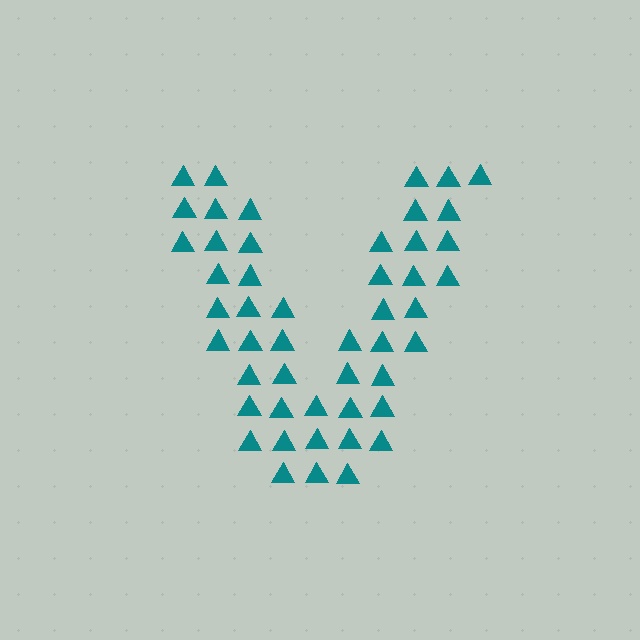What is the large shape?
The large shape is the letter V.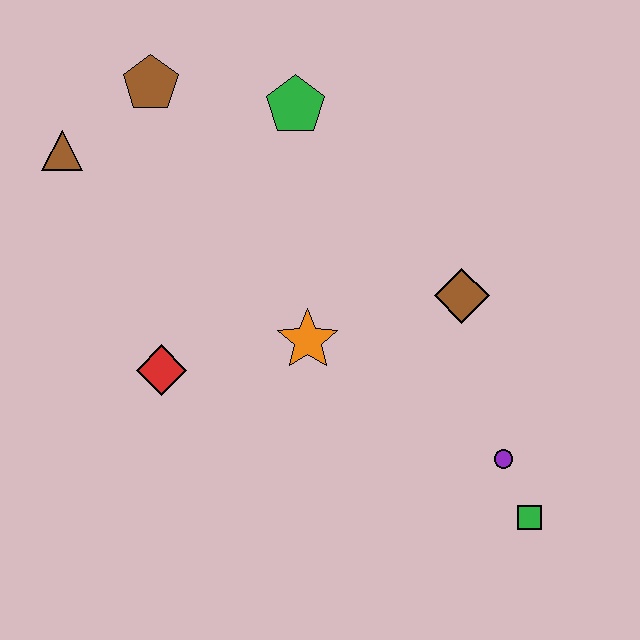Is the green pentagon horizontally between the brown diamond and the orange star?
No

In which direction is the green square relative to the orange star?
The green square is to the right of the orange star.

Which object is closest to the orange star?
The red diamond is closest to the orange star.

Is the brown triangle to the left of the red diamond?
Yes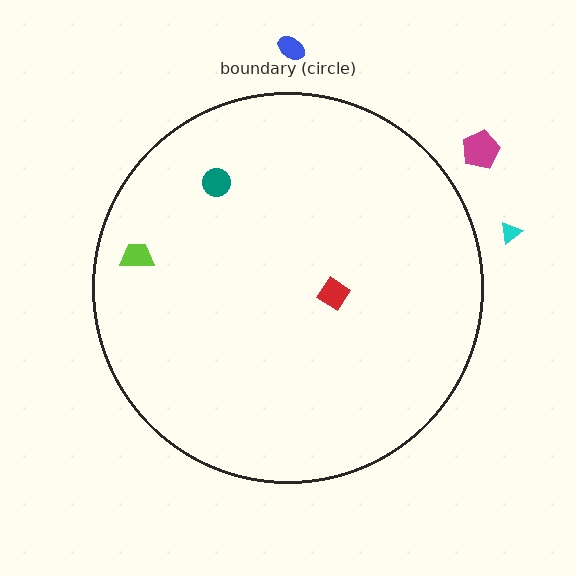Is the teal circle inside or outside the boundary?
Inside.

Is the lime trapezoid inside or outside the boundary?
Inside.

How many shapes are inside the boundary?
3 inside, 3 outside.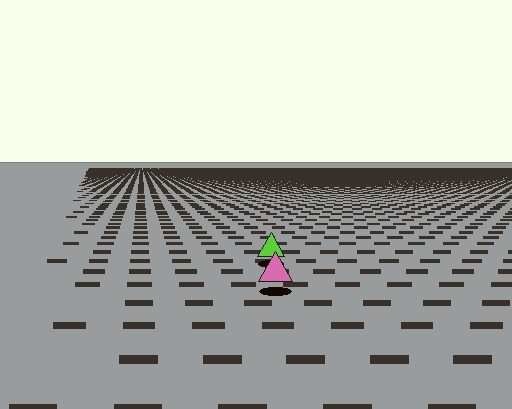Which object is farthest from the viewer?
The lime triangle is farthest from the viewer. It appears smaller and the ground texture around it is denser.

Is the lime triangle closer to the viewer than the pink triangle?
No. The pink triangle is closer — you can tell from the texture gradient: the ground texture is coarser near it.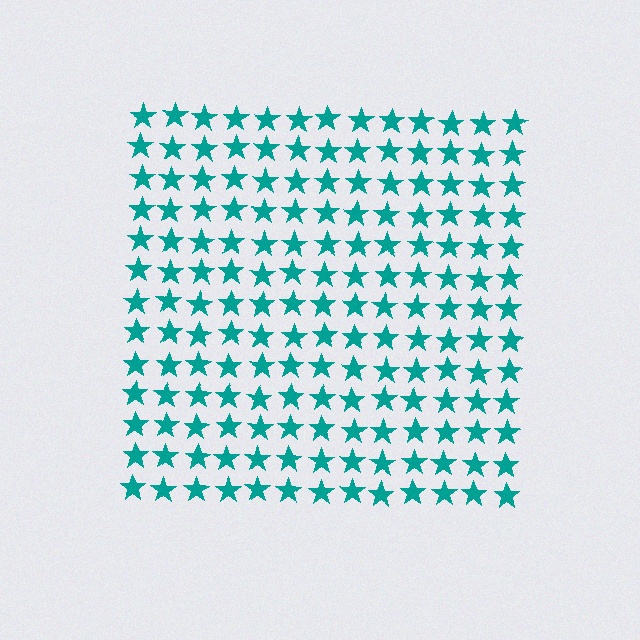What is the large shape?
The large shape is a square.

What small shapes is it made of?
It is made of small stars.